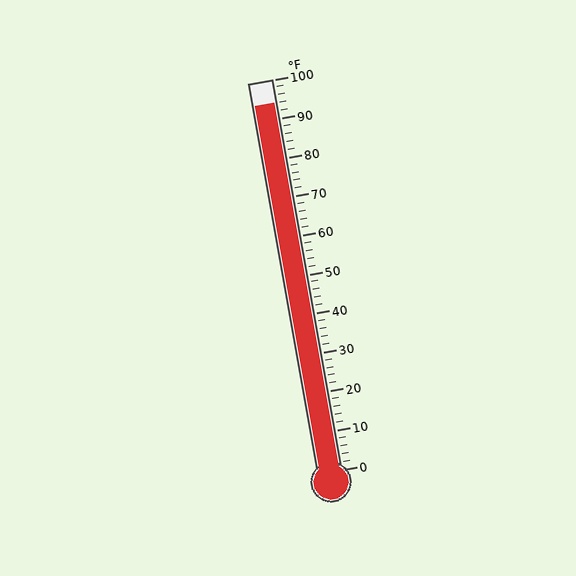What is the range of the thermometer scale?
The thermometer scale ranges from 0°F to 100°F.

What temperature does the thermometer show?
The thermometer shows approximately 94°F.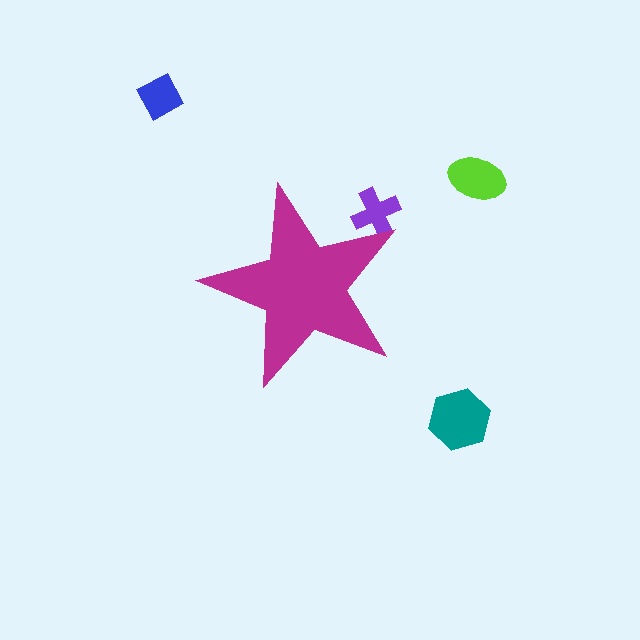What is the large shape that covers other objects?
A magenta star.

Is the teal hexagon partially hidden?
No, the teal hexagon is fully visible.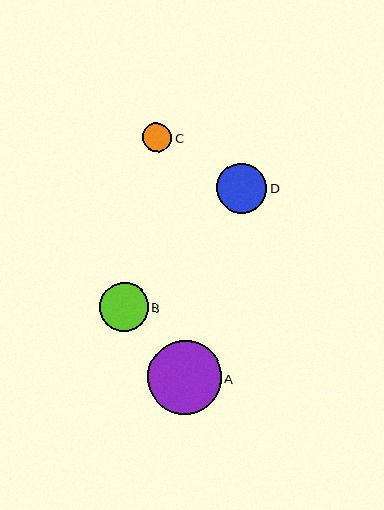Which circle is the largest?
Circle A is the largest with a size of approximately 74 pixels.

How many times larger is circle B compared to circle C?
Circle B is approximately 1.7 times the size of circle C.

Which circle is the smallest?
Circle C is the smallest with a size of approximately 29 pixels.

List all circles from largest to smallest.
From largest to smallest: A, D, B, C.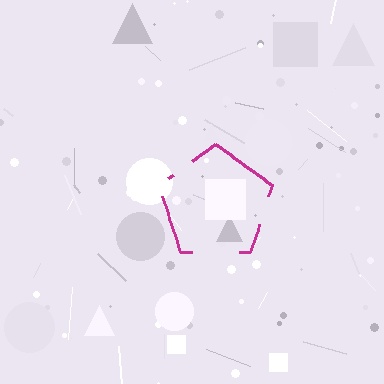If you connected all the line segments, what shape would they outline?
They would outline a pentagon.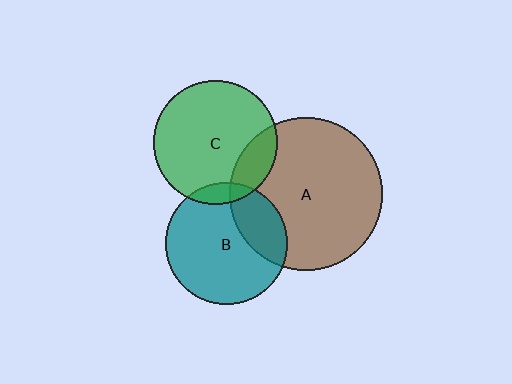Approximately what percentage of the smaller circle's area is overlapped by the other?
Approximately 25%.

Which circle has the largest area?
Circle A (brown).